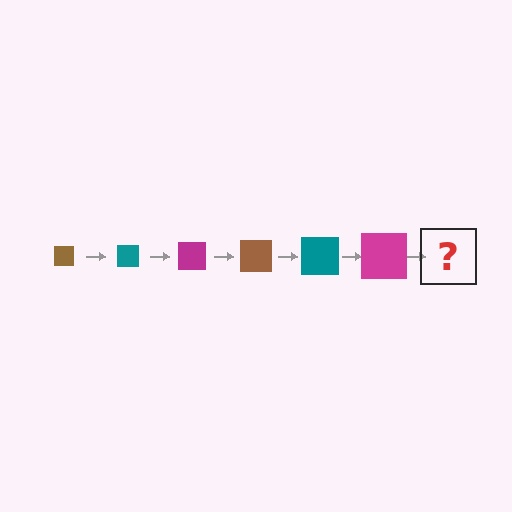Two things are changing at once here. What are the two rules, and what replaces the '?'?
The two rules are that the square grows larger each step and the color cycles through brown, teal, and magenta. The '?' should be a brown square, larger than the previous one.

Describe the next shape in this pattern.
It should be a brown square, larger than the previous one.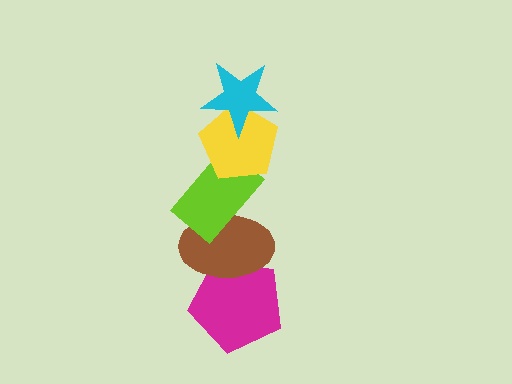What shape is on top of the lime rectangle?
The yellow pentagon is on top of the lime rectangle.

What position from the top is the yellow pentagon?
The yellow pentagon is 2nd from the top.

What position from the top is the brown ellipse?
The brown ellipse is 4th from the top.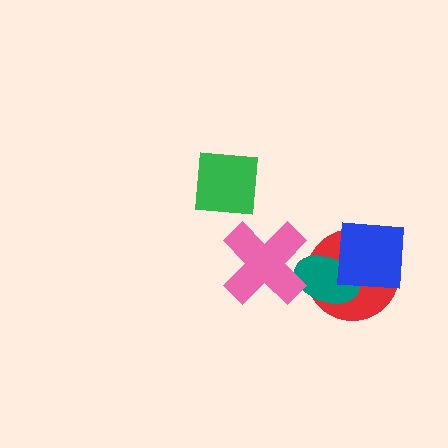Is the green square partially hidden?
No, no other shape covers it.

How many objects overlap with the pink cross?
1 object overlaps with the pink cross.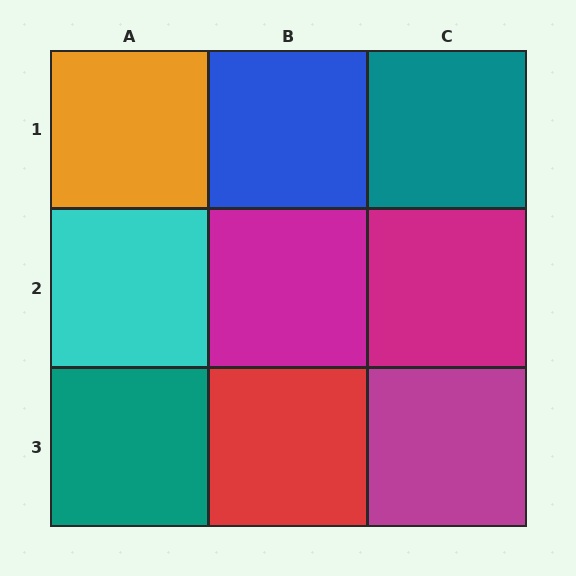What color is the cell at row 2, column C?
Magenta.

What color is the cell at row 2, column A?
Cyan.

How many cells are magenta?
3 cells are magenta.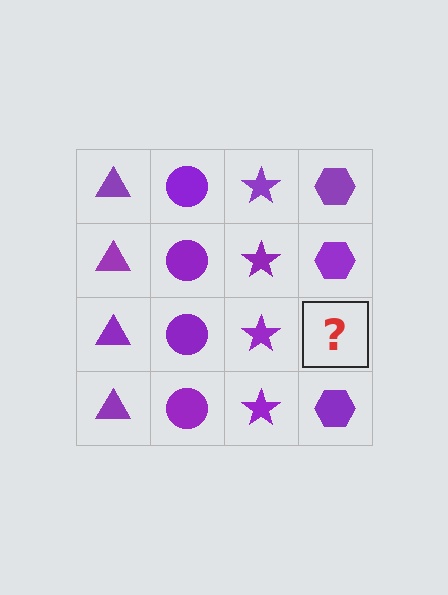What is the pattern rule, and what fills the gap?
The rule is that each column has a consistent shape. The gap should be filled with a purple hexagon.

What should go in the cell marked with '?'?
The missing cell should contain a purple hexagon.